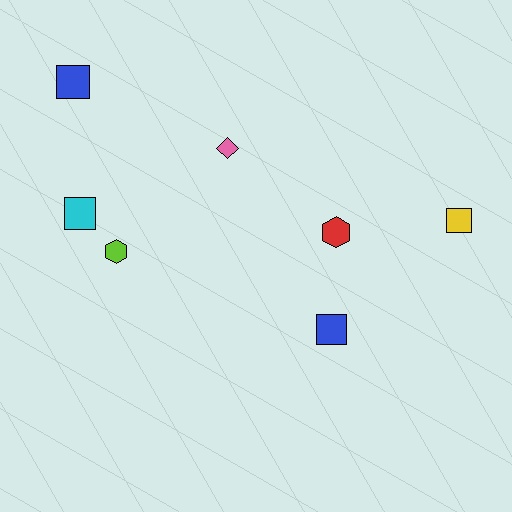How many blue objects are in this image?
There are 2 blue objects.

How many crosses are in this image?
There are no crosses.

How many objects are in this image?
There are 7 objects.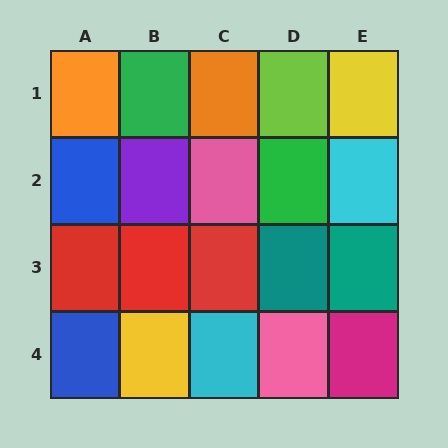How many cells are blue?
2 cells are blue.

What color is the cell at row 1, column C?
Orange.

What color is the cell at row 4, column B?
Yellow.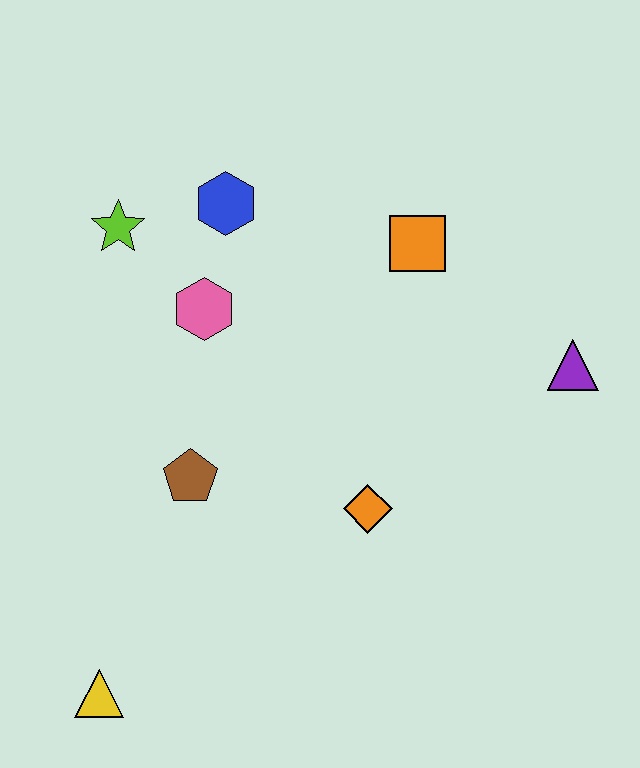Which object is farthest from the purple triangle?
The yellow triangle is farthest from the purple triangle.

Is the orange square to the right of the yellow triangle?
Yes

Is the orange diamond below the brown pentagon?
Yes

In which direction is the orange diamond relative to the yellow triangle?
The orange diamond is to the right of the yellow triangle.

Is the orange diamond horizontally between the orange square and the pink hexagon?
Yes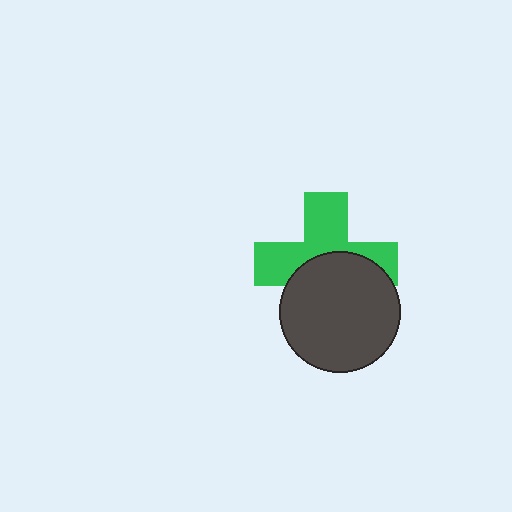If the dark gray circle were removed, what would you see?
You would see the complete green cross.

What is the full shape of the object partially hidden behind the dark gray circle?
The partially hidden object is a green cross.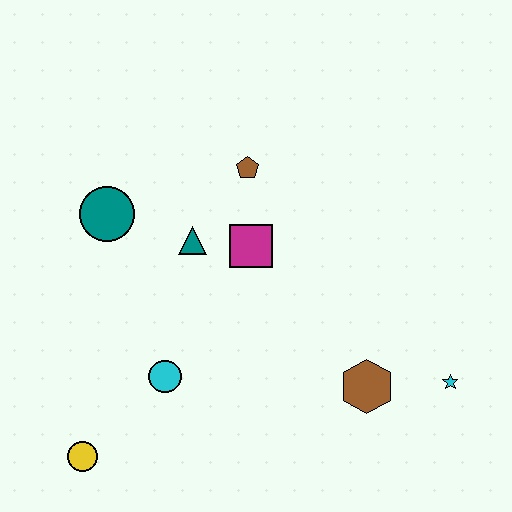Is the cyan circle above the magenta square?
No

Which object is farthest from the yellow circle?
The cyan star is farthest from the yellow circle.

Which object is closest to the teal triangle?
The magenta square is closest to the teal triangle.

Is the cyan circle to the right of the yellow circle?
Yes